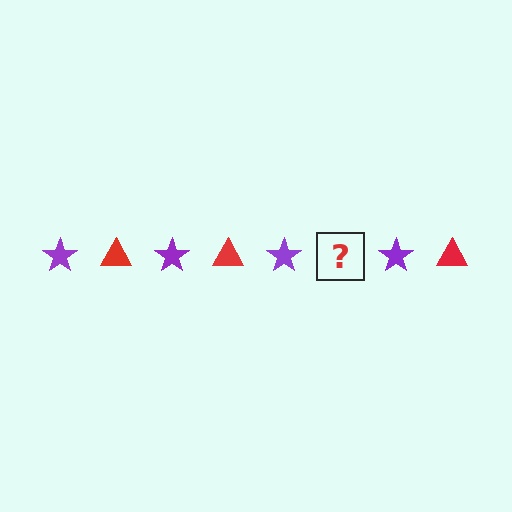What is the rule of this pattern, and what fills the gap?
The rule is that the pattern alternates between purple star and red triangle. The gap should be filled with a red triangle.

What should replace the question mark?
The question mark should be replaced with a red triangle.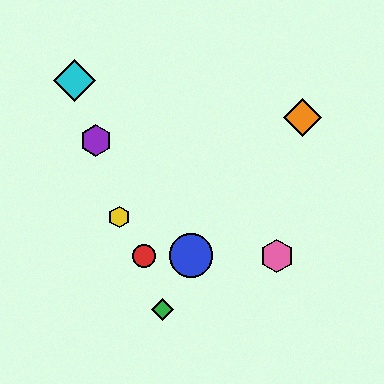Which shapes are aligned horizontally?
The red circle, the blue circle, the pink hexagon are aligned horizontally.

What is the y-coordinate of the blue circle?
The blue circle is at y≈256.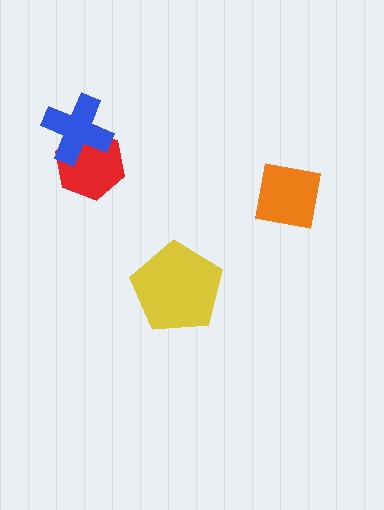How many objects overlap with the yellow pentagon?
0 objects overlap with the yellow pentagon.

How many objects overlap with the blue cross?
1 object overlaps with the blue cross.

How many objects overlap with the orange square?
0 objects overlap with the orange square.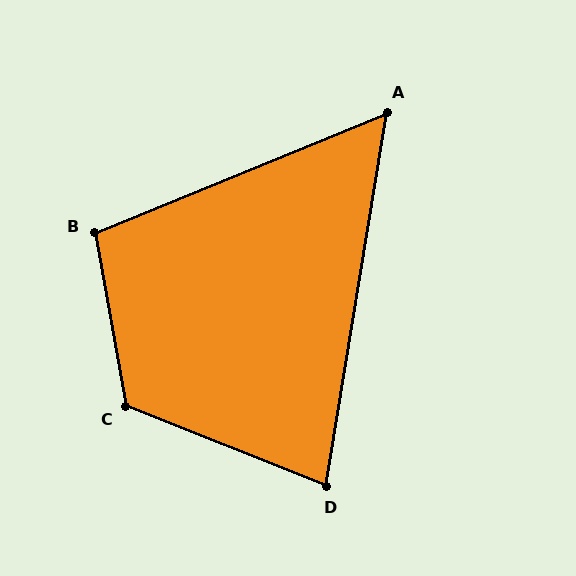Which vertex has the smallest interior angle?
A, at approximately 58 degrees.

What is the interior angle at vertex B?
Approximately 102 degrees (obtuse).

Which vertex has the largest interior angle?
C, at approximately 122 degrees.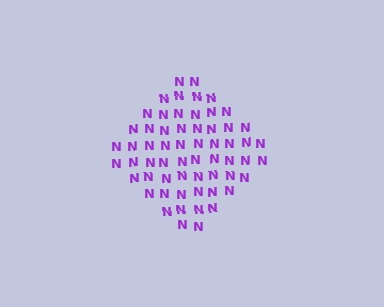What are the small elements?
The small elements are letter N's.